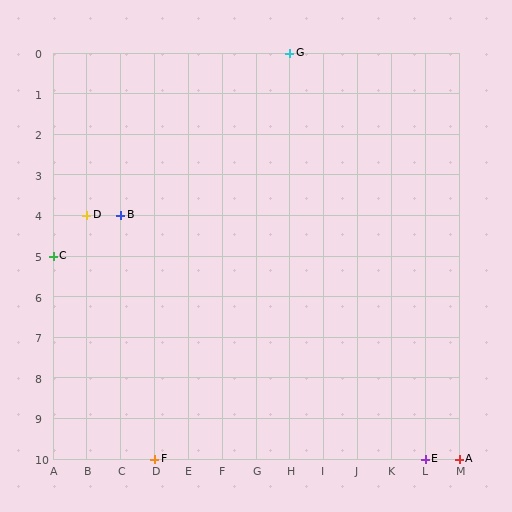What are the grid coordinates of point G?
Point G is at grid coordinates (H, 0).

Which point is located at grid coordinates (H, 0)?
Point G is at (H, 0).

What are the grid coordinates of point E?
Point E is at grid coordinates (L, 10).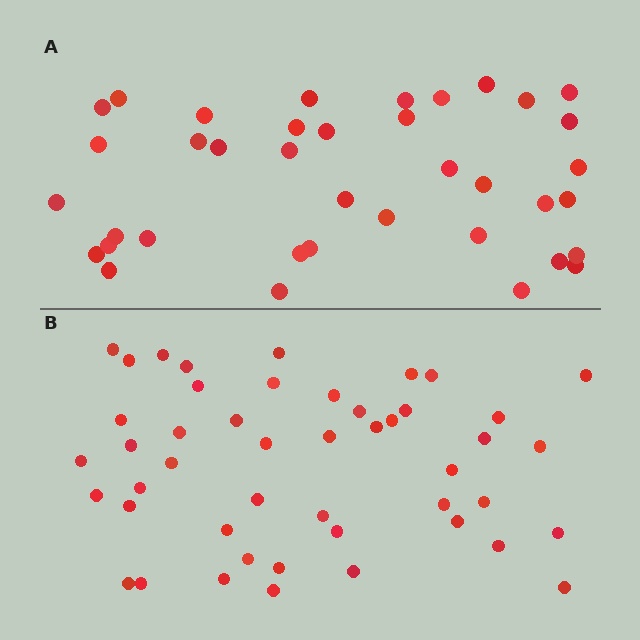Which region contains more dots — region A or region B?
Region B (the bottom region) has more dots.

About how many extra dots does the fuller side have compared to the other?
Region B has roughly 8 or so more dots than region A.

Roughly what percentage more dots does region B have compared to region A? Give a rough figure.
About 25% more.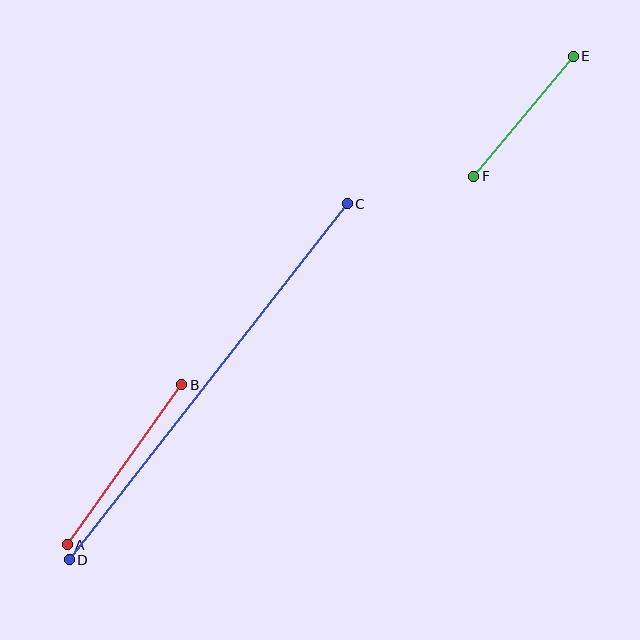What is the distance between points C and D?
The distance is approximately 452 pixels.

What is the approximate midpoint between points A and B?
The midpoint is at approximately (124, 465) pixels.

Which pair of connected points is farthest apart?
Points C and D are farthest apart.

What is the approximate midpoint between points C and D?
The midpoint is at approximately (208, 382) pixels.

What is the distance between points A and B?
The distance is approximately 197 pixels.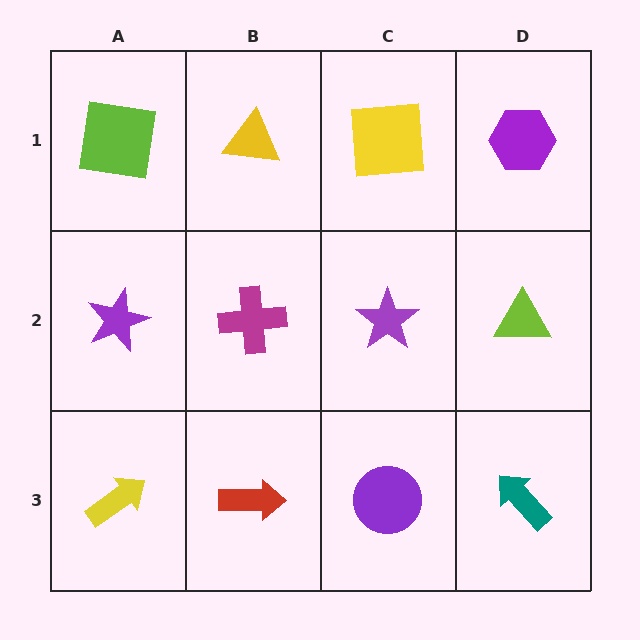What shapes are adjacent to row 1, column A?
A purple star (row 2, column A), a yellow triangle (row 1, column B).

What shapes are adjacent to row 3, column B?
A magenta cross (row 2, column B), a yellow arrow (row 3, column A), a purple circle (row 3, column C).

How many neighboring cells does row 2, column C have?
4.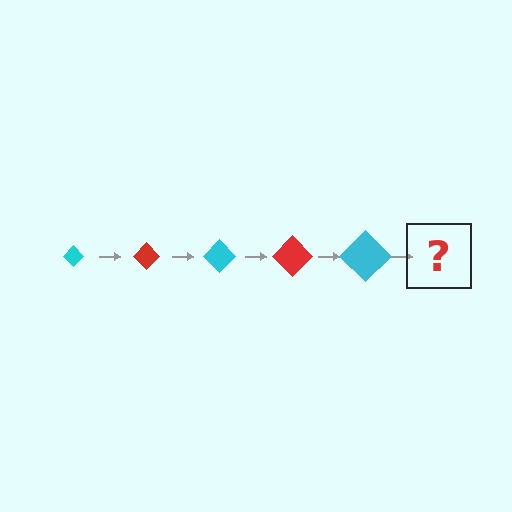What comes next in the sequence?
The next element should be a red diamond, larger than the previous one.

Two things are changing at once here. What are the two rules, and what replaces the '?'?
The two rules are that the diamond grows larger each step and the color cycles through cyan and red. The '?' should be a red diamond, larger than the previous one.